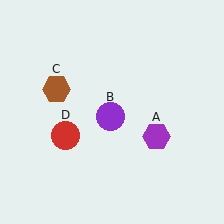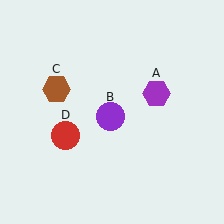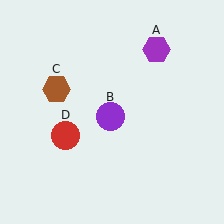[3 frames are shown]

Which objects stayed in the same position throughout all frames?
Purple circle (object B) and brown hexagon (object C) and red circle (object D) remained stationary.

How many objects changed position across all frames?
1 object changed position: purple hexagon (object A).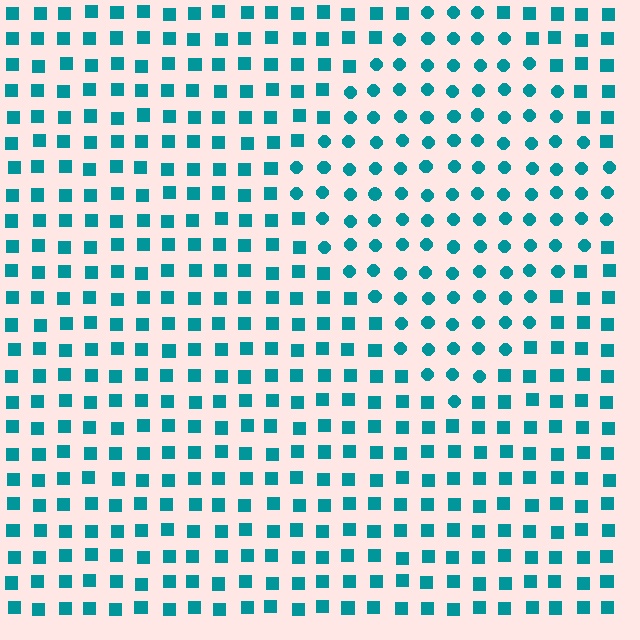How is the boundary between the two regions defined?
The boundary is defined by a change in element shape: circles inside vs. squares outside. All elements share the same color and spacing.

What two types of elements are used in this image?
The image uses circles inside the diamond region and squares outside it.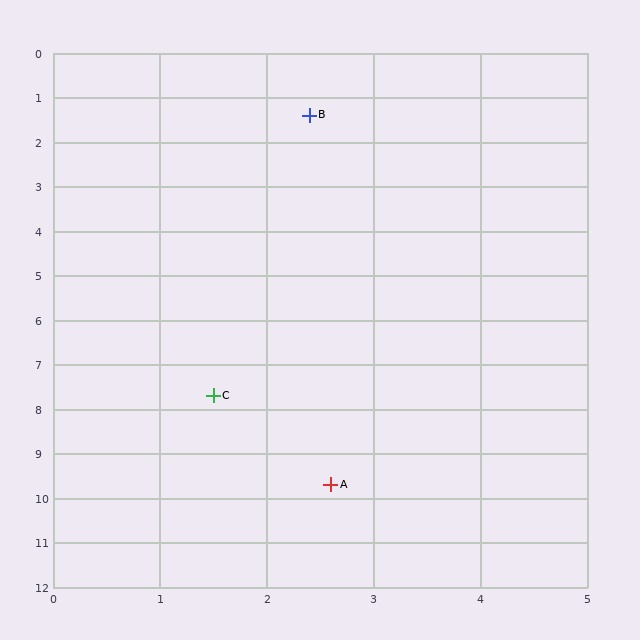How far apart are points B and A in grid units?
Points B and A are about 8.3 grid units apart.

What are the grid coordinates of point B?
Point B is at approximately (2.4, 1.4).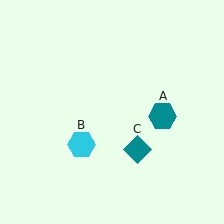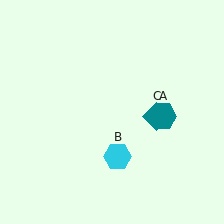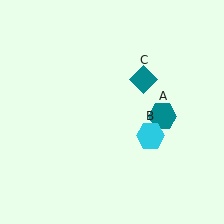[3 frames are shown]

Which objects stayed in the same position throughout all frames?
Teal hexagon (object A) remained stationary.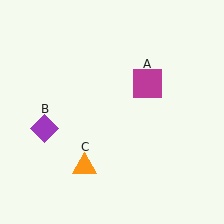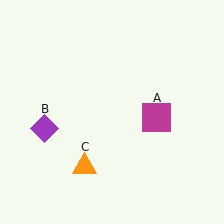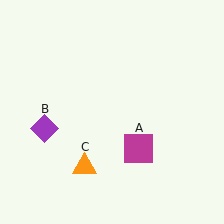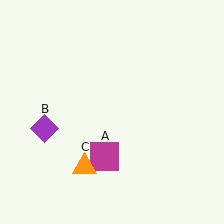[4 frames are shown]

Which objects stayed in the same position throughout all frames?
Purple diamond (object B) and orange triangle (object C) remained stationary.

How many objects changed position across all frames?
1 object changed position: magenta square (object A).